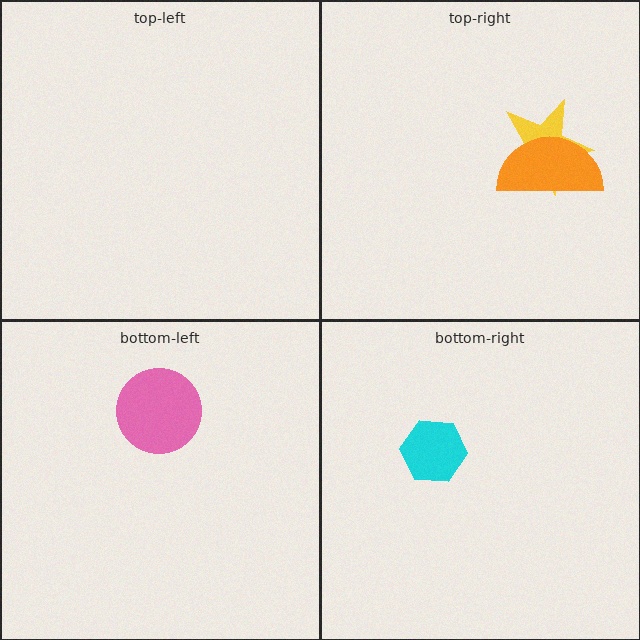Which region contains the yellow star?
The top-right region.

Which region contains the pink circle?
The bottom-left region.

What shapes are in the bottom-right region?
The cyan hexagon.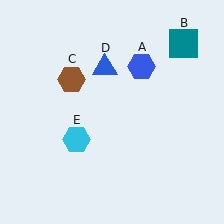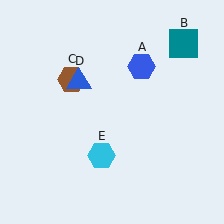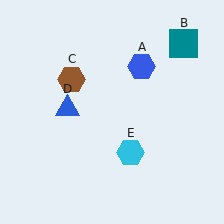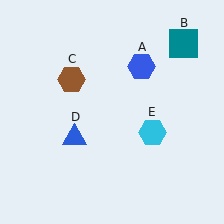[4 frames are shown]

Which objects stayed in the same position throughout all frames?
Blue hexagon (object A) and teal square (object B) and brown hexagon (object C) remained stationary.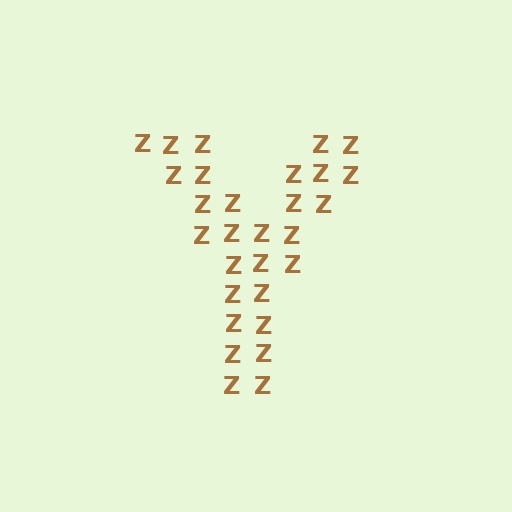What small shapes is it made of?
It is made of small letter Z's.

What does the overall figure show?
The overall figure shows the letter Y.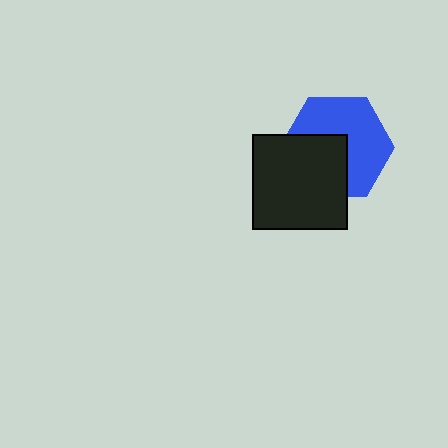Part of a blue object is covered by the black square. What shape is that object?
It is a hexagon.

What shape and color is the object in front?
The object in front is a black square.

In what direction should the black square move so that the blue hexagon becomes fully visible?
The black square should move toward the lower-left. That is the shortest direction to clear the overlap and leave the blue hexagon fully visible.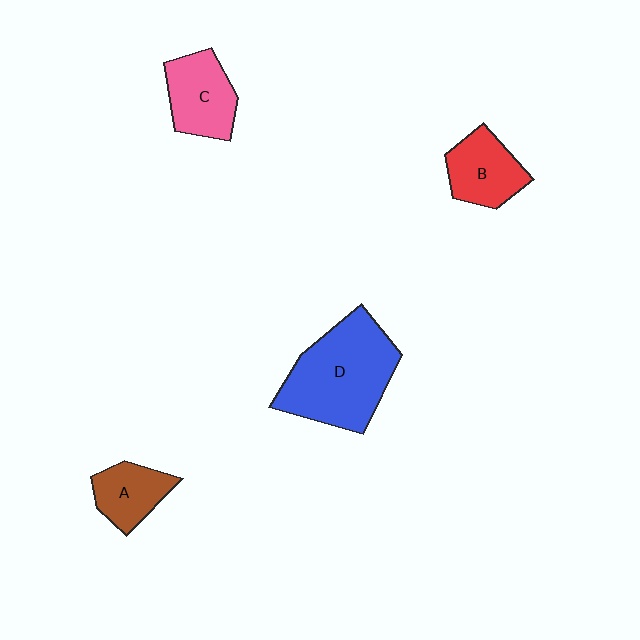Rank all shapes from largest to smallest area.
From largest to smallest: D (blue), C (pink), B (red), A (brown).